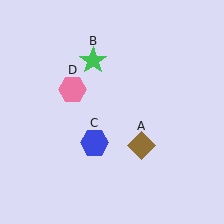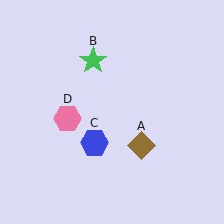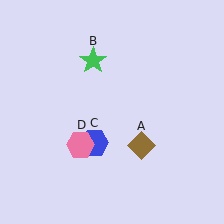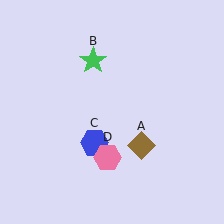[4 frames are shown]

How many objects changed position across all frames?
1 object changed position: pink hexagon (object D).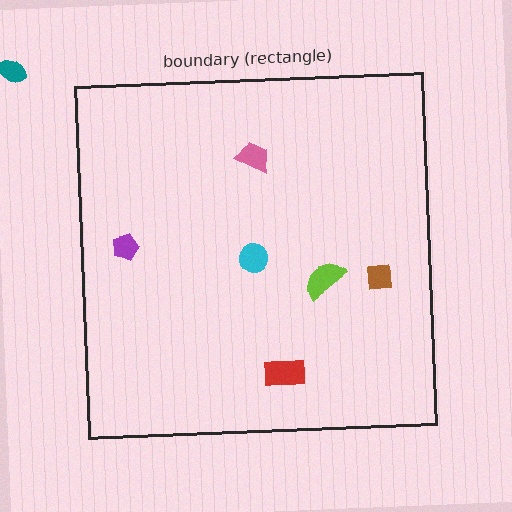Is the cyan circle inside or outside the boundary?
Inside.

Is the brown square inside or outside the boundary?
Inside.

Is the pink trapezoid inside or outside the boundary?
Inside.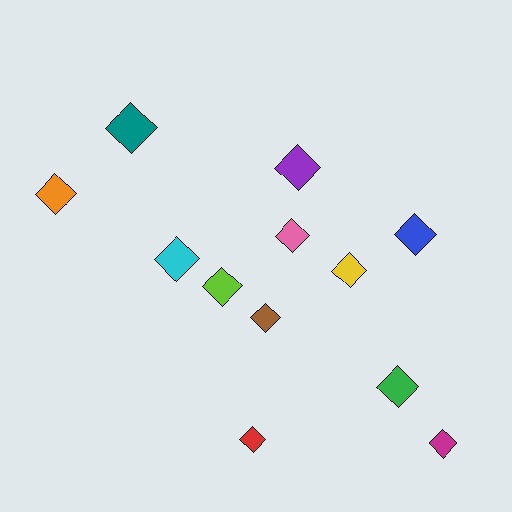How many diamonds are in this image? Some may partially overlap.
There are 12 diamonds.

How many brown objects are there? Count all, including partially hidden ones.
There is 1 brown object.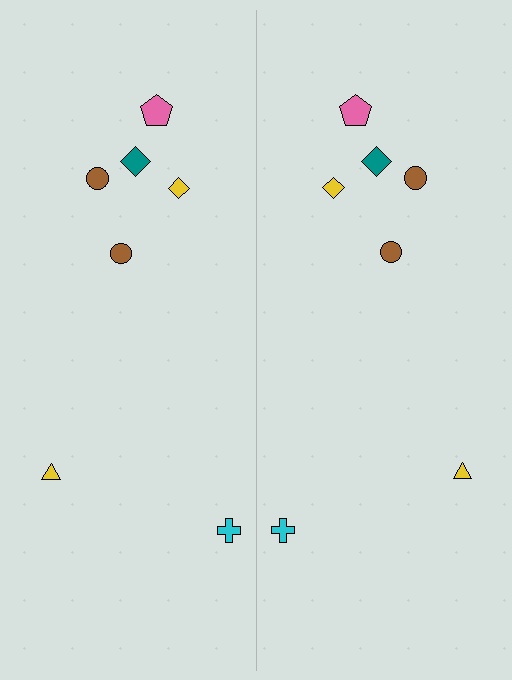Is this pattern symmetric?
Yes, this pattern has bilateral (reflection) symmetry.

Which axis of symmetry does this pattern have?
The pattern has a vertical axis of symmetry running through the center of the image.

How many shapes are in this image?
There are 14 shapes in this image.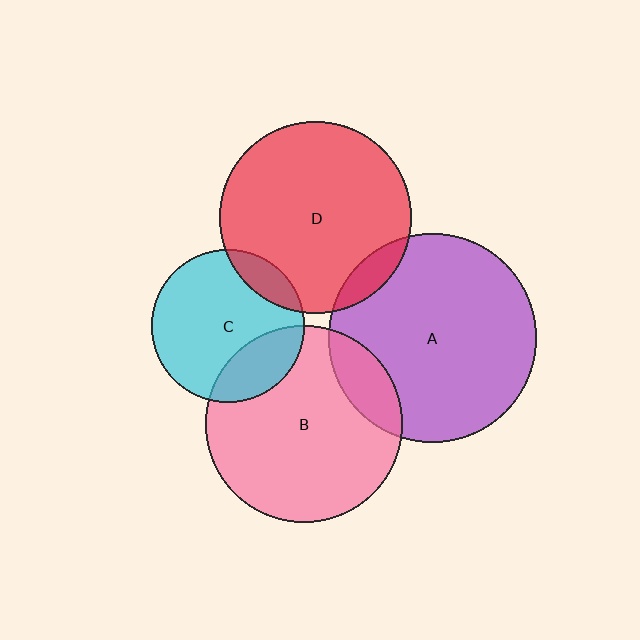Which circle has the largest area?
Circle A (purple).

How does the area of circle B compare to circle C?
Approximately 1.7 times.